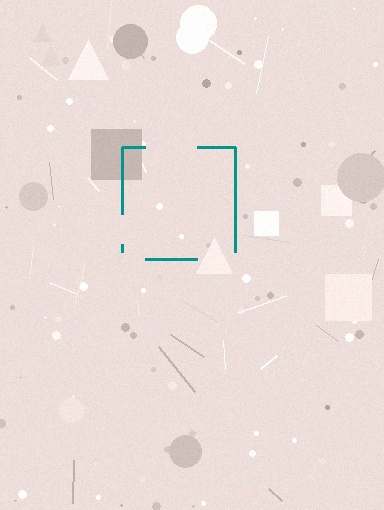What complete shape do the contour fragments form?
The contour fragments form a square.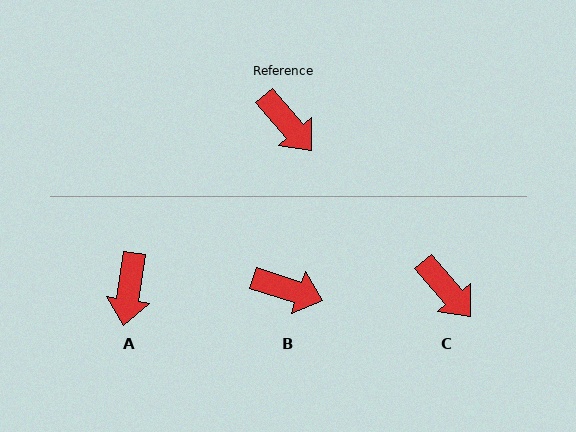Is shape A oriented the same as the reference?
No, it is off by about 49 degrees.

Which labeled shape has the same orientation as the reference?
C.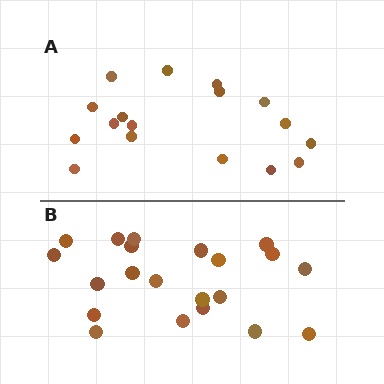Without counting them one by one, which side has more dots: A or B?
Region B (the bottom region) has more dots.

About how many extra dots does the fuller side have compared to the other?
Region B has about 4 more dots than region A.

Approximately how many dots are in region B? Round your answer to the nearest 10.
About 20 dots. (The exact count is 21, which rounds to 20.)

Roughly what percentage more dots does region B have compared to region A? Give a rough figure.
About 25% more.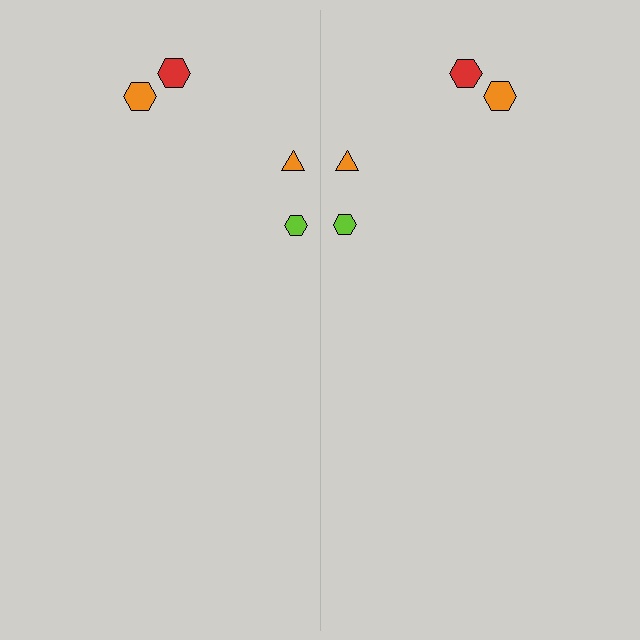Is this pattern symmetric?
Yes, this pattern has bilateral (reflection) symmetry.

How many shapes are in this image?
There are 8 shapes in this image.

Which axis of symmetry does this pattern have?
The pattern has a vertical axis of symmetry running through the center of the image.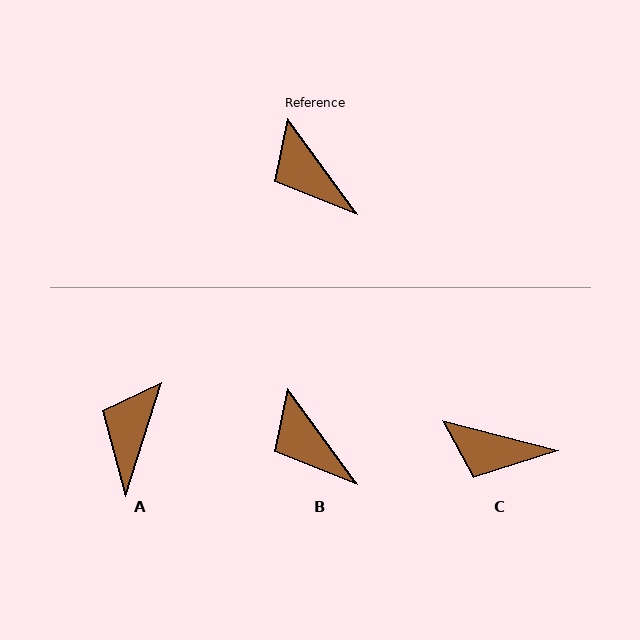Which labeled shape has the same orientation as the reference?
B.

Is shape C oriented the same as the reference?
No, it is off by about 39 degrees.